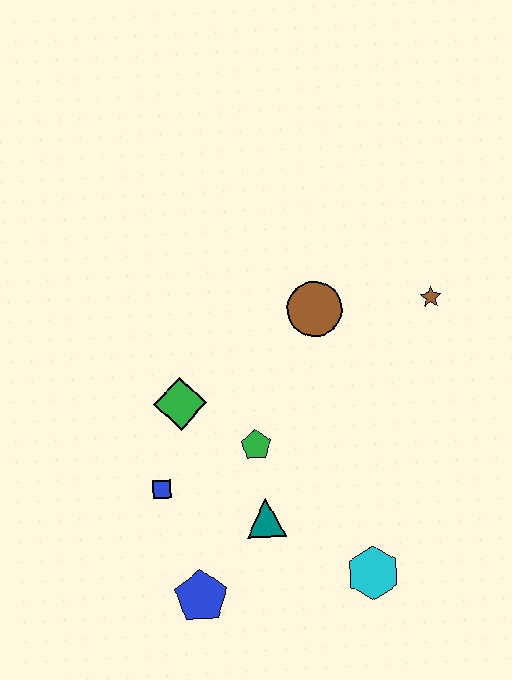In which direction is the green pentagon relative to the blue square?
The green pentagon is to the right of the blue square.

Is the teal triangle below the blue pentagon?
No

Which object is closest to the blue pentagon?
The teal triangle is closest to the blue pentagon.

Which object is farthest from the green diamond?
The brown star is farthest from the green diamond.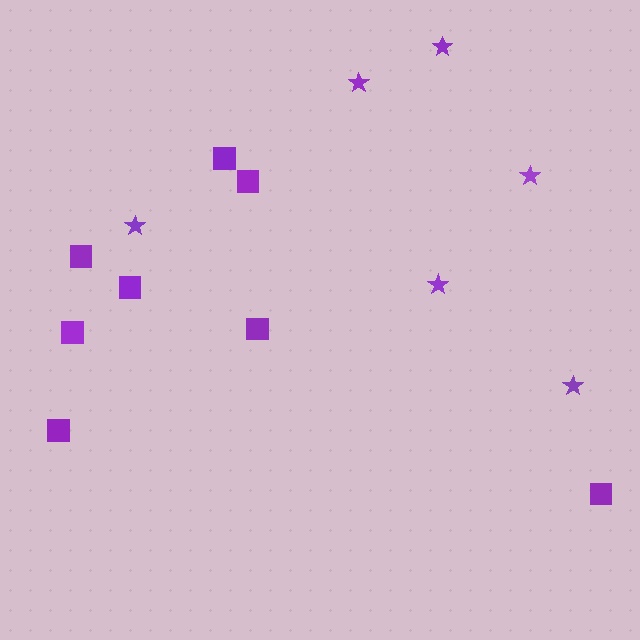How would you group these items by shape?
There are 2 groups: one group of squares (8) and one group of stars (6).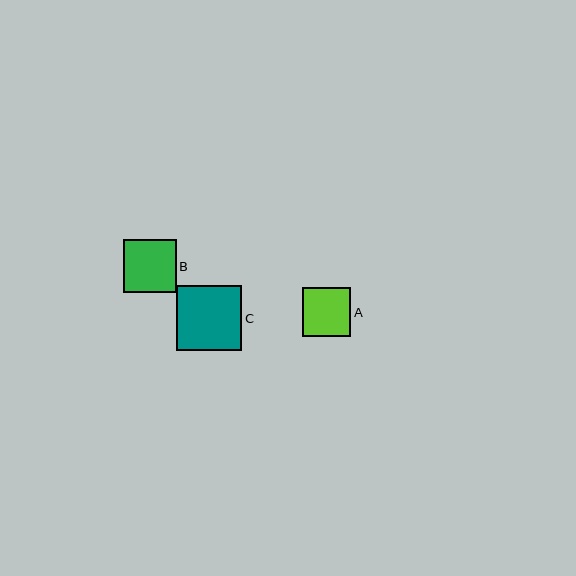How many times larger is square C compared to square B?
Square C is approximately 1.2 times the size of square B.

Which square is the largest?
Square C is the largest with a size of approximately 66 pixels.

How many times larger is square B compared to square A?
Square B is approximately 1.1 times the size of square A.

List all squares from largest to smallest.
From largest to smallest: C, B, A.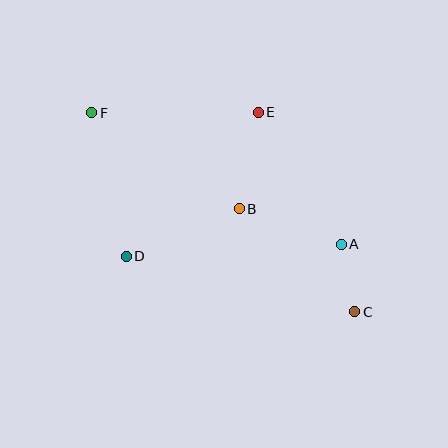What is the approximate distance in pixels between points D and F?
The distance between D and F is approximately 147 pixels.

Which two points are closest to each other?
Points A and C are closest to each other.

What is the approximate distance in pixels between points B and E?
The distance between B and E is approximately 98 pixels.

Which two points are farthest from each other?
Points C and F are farthest from each other.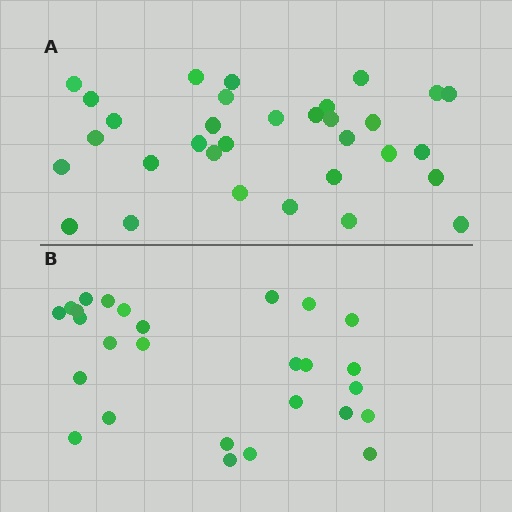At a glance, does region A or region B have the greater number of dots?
Region A (the top region) has more dots.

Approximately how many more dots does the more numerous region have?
Region A has about 5 more dots than region B.